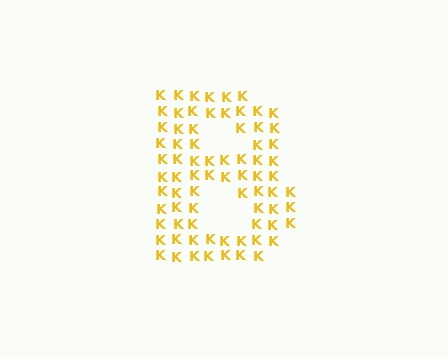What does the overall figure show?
The overall figure shows the letter B.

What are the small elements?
The small elements are letter K's.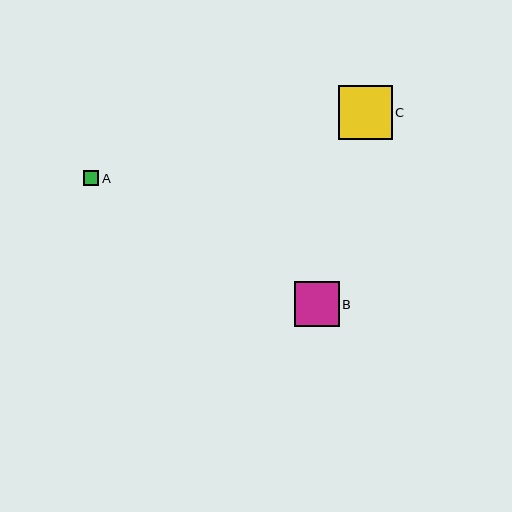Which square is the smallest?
Square A is the smallest with a size of approximately 15 pixels.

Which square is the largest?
Square C is the largest with a size of approximately 54 pixels.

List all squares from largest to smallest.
From largest to smallest: C, B, A.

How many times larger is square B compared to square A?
Square B is approximately 3.0 times the size of square A.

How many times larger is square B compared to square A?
Square B is approximately 3.0 times the size of square A.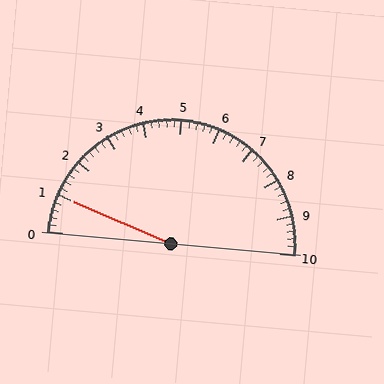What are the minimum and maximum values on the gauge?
The gauge ranges from 0 to 10.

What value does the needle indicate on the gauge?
The needle indicates approximately 1.0.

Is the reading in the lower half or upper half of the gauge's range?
The reading is in the lower half of the range (0 to 10).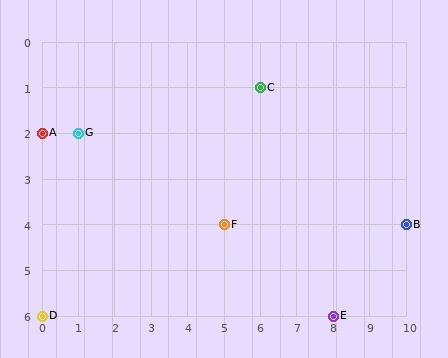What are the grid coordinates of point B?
Point B is at grid coordinates (10, 4).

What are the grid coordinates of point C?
Point C is at grid coordinates (6, 1).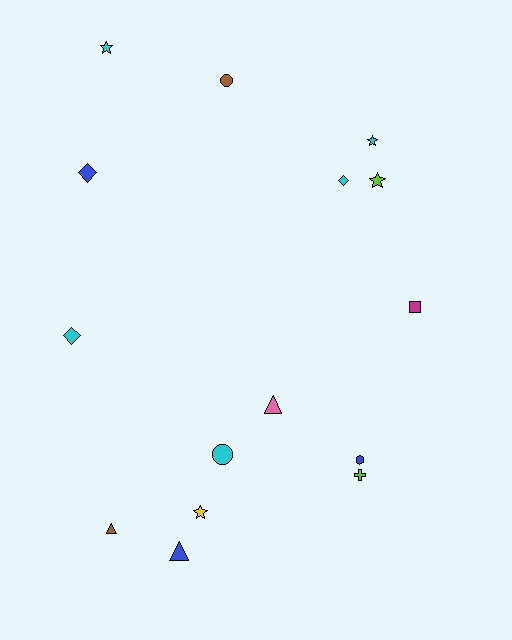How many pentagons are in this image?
There are no pentagons.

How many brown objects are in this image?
There are 2 brown objects.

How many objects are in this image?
There are 15 objects.